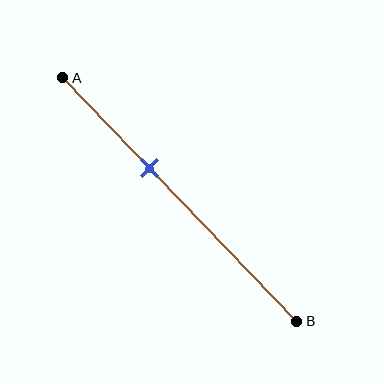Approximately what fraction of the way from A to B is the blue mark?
The blue mark is approximately 35% of the way from A to B.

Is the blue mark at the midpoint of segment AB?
No, the mark is at about 35% from A, not at the 50% midpoint.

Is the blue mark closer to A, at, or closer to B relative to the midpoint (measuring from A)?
The blue mark is closer to point A than the midpoint of segment AB.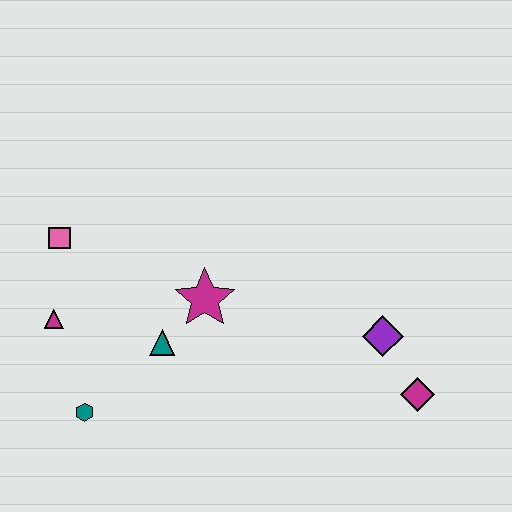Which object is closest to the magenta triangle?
The pink square is closest to the magenta triangle.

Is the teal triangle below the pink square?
Yes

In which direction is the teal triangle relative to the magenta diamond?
The teal triangle is to the left of the magenta diamond.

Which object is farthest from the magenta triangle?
The magenta diamond is farthest from the magenta triangle.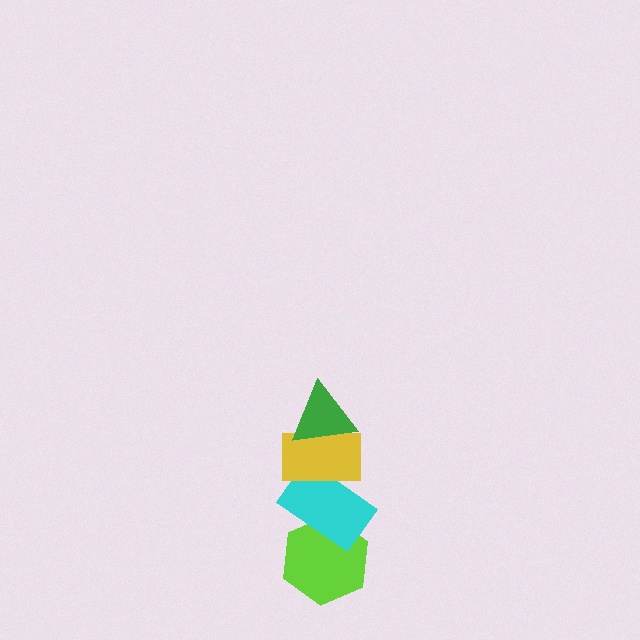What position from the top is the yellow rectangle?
The yellow rectangle is 2nd from the top.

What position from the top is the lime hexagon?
The lime hexagon is 4th from the top.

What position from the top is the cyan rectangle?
The cyan rectangle is 3rd from the top.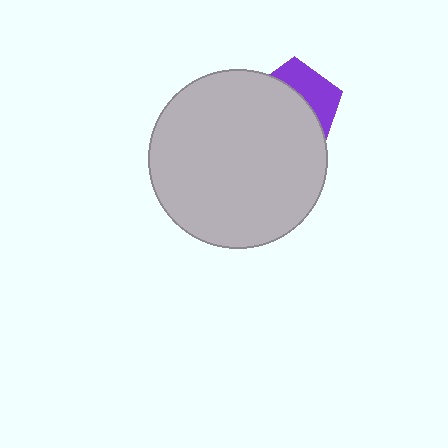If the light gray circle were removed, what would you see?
You would see the complete purple pentagon.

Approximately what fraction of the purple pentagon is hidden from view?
Roughly 64% of the purple pentagon is hidden behind the light gray circle.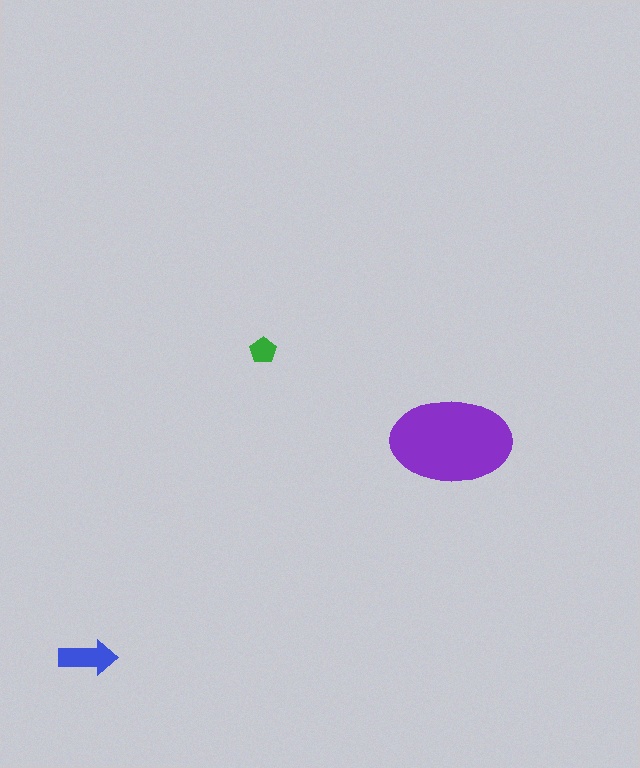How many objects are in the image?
There are 3 objects in the image.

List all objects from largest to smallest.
The purple ellipse, the blue arrow, the green pentagon.